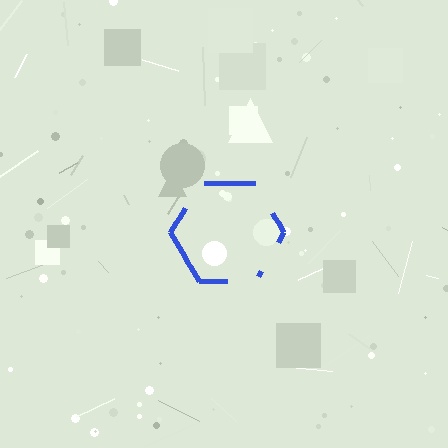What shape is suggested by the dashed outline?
The dashed outline suggests a hexagon.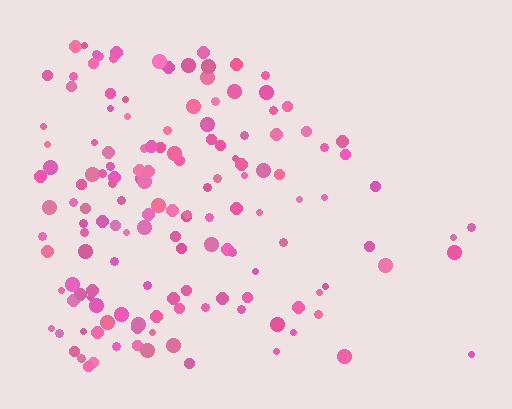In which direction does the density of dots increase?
From right to left, with the left side densest.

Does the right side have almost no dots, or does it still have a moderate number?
Still a moderate number, just noticeably fewer than the left.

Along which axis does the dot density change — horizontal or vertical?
Horizontal.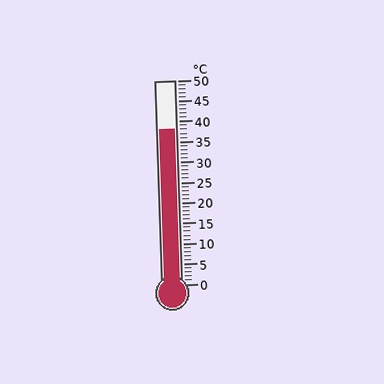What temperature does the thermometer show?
The thermometer shows approximately 38°C.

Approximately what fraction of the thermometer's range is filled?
The thermometer is filled to approximately 75% of its range.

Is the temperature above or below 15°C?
The temperature is above 15°C.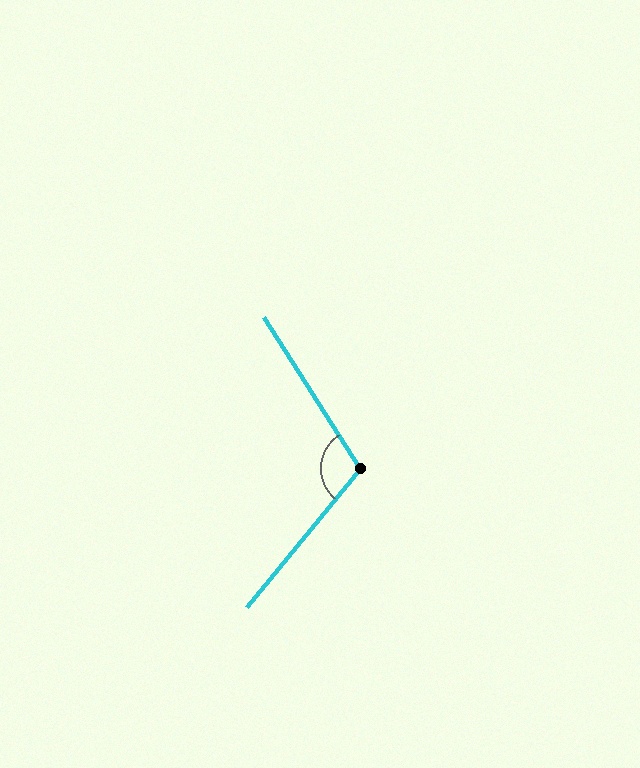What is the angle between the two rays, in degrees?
Approximately 108 degrees.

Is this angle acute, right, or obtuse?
It is obtuse.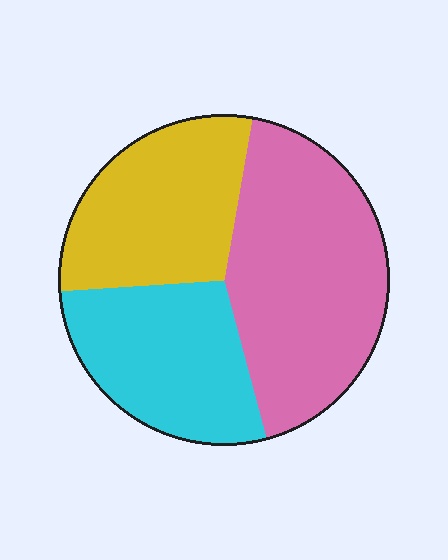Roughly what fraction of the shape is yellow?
Yellow takes up between a quarter and a half of the shape.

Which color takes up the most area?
Pink, at roughly 45%.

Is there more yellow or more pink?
Pink.